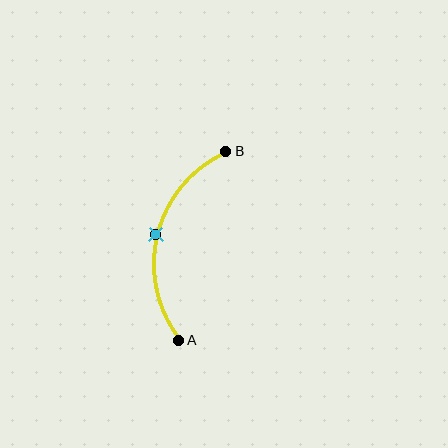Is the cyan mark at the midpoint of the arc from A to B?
Yes. The cyan mark lies on the arc at equal arc-length from both A and B — it is the arc midpoint.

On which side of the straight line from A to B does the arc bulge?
The arc bulges to the left of the straight line connecting A and B.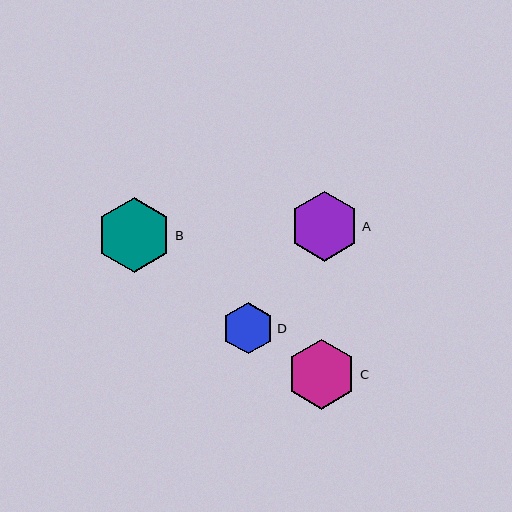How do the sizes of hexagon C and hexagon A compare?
Hexagon C and hexagon A are approximately the same size.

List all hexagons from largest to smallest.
From largest to smallest: B, C, A, D.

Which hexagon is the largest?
Hexagon B is the largest with a size of approximately 75 pixels.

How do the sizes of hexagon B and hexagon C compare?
Hexagon B and hexagon C are approximately the same size.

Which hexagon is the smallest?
Hexagon D is the smallest with a size of approximately 51 pixels.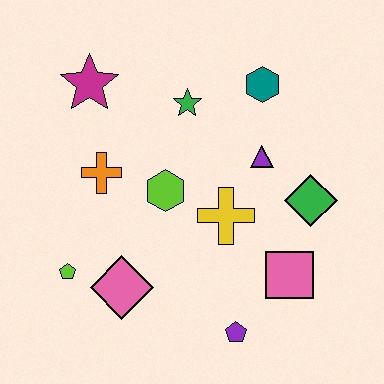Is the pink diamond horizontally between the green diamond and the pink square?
No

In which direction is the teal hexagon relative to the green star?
The teal hexagon is to the right of the green star.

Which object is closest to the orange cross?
The lime hexagon is closest to the orange cross.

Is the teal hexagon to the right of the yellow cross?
Yes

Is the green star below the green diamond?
No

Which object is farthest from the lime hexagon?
The purple pentagon is farthest from the lime hexagon.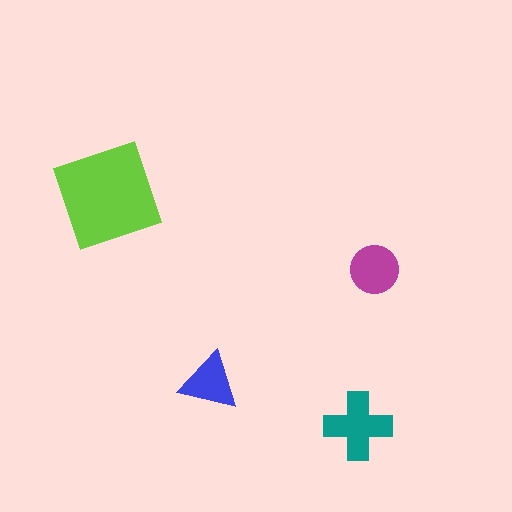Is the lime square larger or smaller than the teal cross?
Larger.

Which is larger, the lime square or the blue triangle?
The lime square.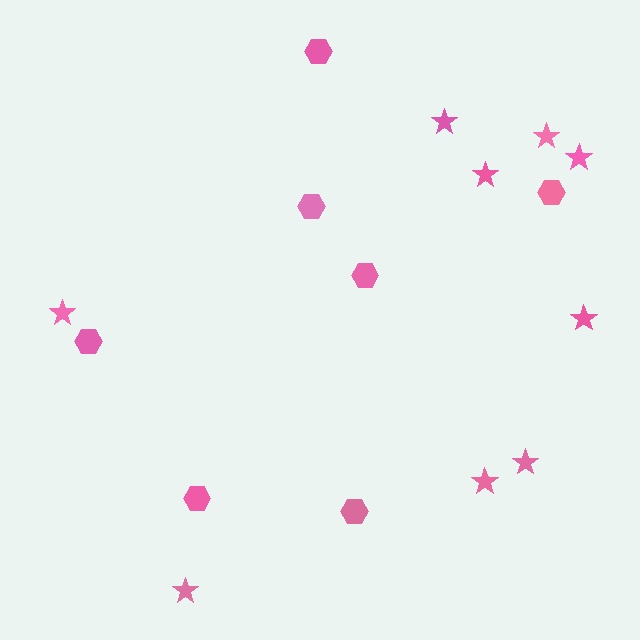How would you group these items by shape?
There are 2 groups: one group of hexagons (7) and one group of stars (9).